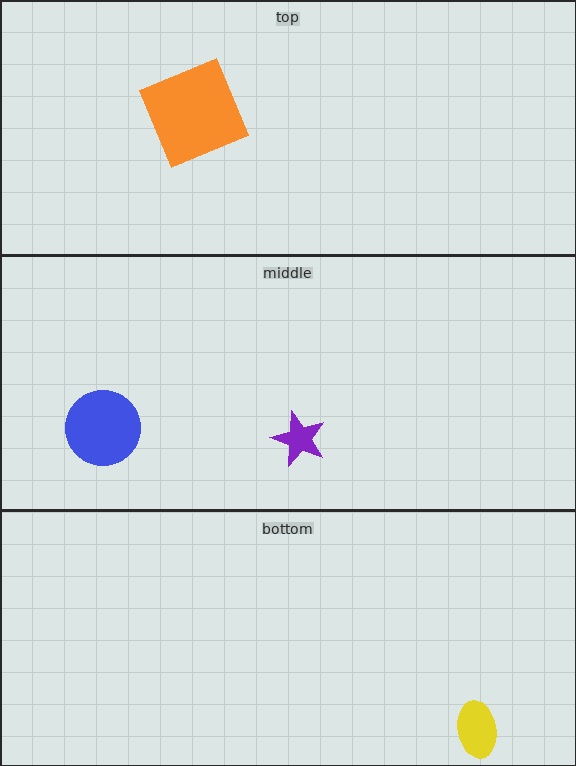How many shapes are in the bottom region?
1.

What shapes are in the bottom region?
The yellow ellipse.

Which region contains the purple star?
The middle region.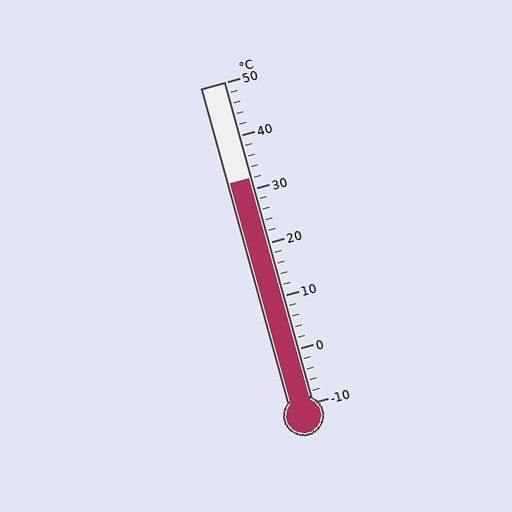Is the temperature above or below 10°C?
The temperature is above 10°C.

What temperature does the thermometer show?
The thermometer shows approximately 32°C.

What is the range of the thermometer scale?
The thermometer scale ranges from -10°C to 50°C.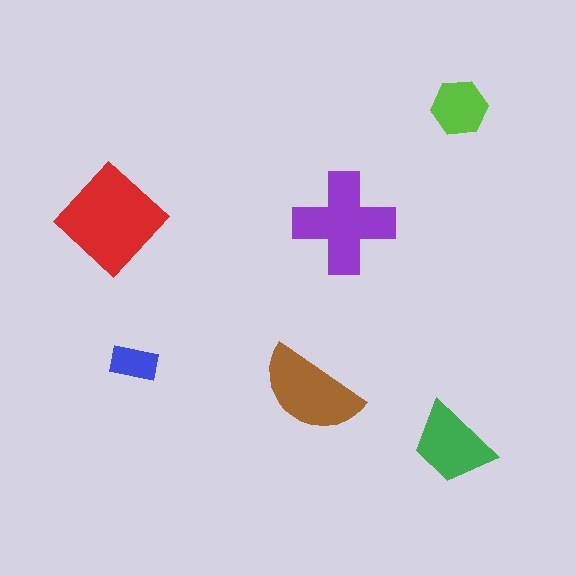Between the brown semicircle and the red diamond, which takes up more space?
The red diamond.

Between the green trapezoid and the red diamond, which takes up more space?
The red diamond.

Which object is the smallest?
The blue rectangle.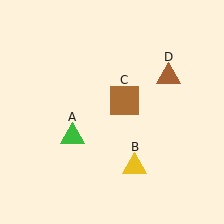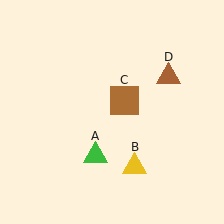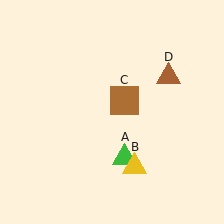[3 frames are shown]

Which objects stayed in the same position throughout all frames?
Yellow triangle (object B) and brown square (object C) and brown triangle (object D) remained stationary.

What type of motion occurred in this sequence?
The green triangle (object A) rotated counterclockwise around the center of the scene.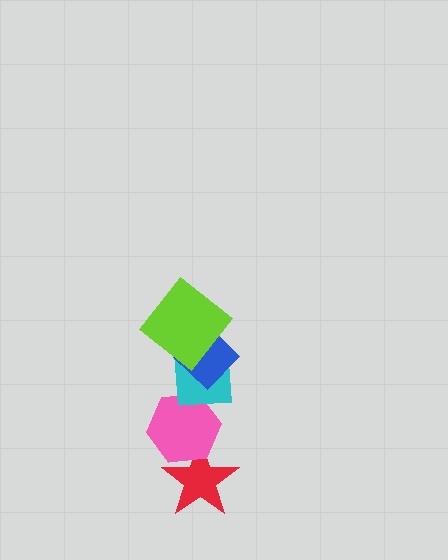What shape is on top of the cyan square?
The blue diamond is on top of the cyan square.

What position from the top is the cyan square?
The cyan square is 3rd from the top.